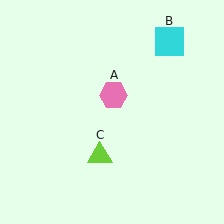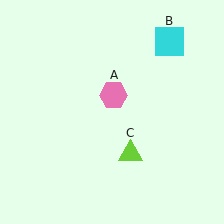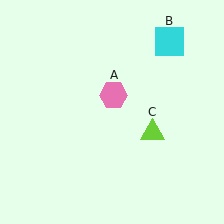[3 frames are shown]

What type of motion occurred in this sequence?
The lime triangle (object C) rotated counterclockwise around the center of the scene.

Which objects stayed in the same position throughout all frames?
Pink hexagon (object A) and cyan square (object B) remained stationary.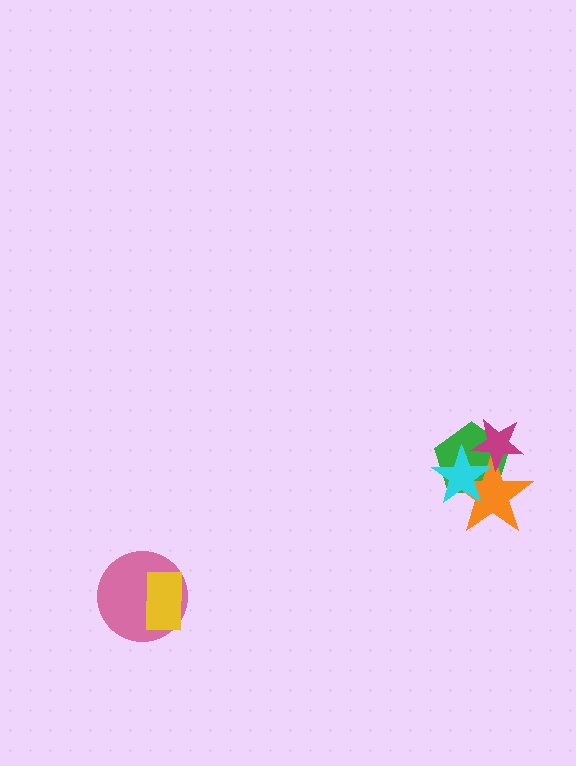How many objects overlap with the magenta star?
3 objects overlap with the magenta star.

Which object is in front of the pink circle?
The yellow rectangle is in front of the pink circle.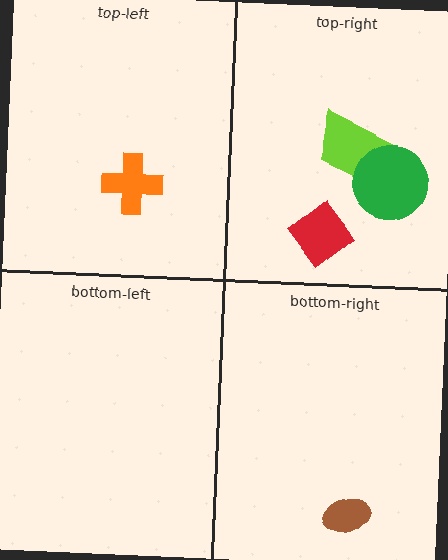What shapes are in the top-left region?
The orange cross.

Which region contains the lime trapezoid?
The top-right region.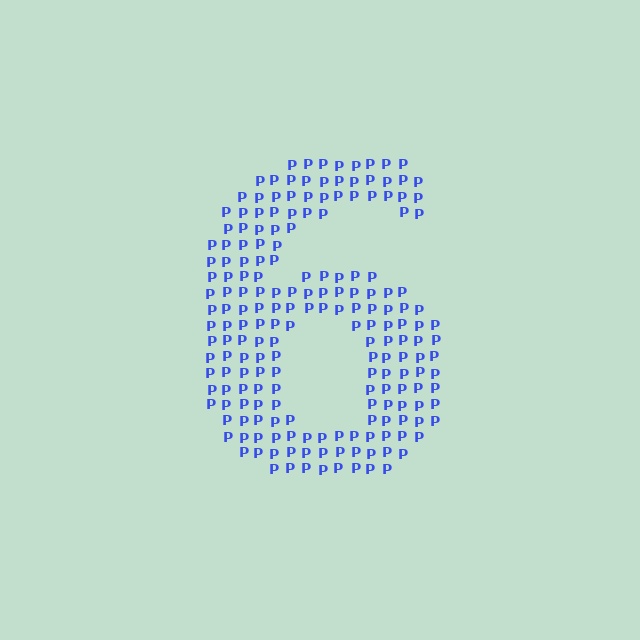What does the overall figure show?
The overall figure shows the digit 6.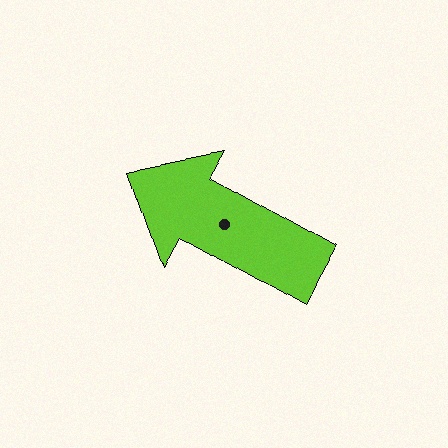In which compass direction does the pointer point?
Northwest.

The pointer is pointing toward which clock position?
Roughly 10 o'clock.